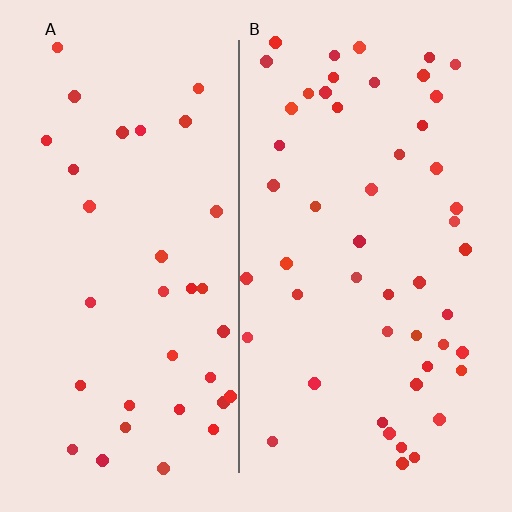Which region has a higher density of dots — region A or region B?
B (the right).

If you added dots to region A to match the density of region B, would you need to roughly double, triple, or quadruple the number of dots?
Approximately double.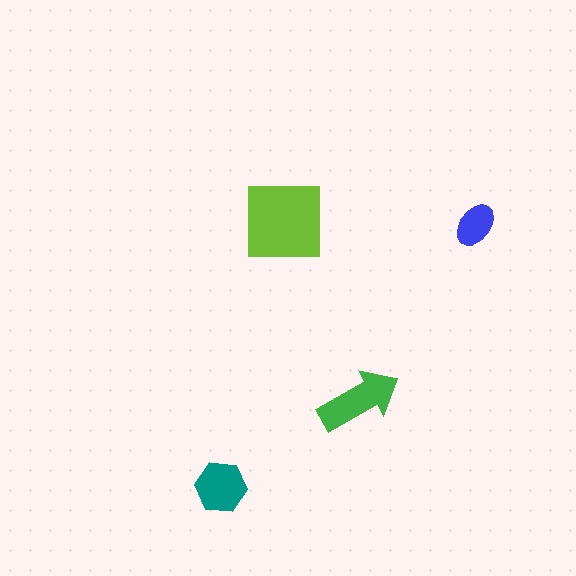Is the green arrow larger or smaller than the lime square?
Smaller.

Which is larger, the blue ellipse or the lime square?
The lime square.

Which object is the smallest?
The blue ellipse.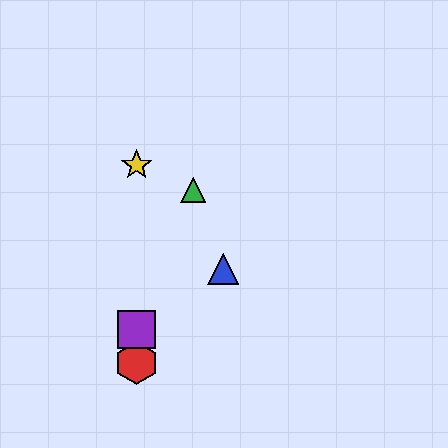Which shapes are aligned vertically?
The red hexagon, the yellow star, the purple square are aligned vertically.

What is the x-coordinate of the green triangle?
The green triangle is at x≈193.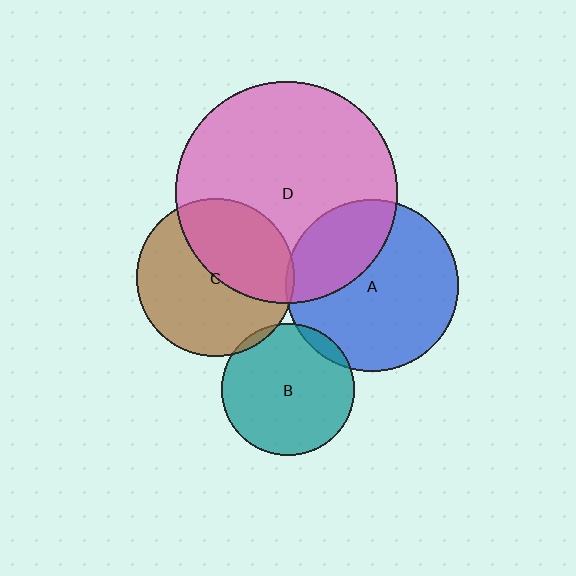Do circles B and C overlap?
Yes.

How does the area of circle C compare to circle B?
Approximately 1.4 times.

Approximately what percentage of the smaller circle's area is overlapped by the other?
Approximately 5%.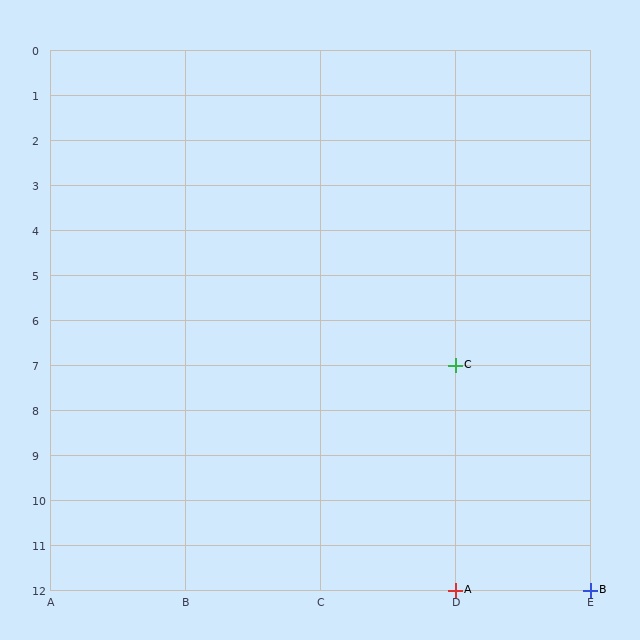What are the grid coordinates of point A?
Point A is at grid coordinates (D, 12).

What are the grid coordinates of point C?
Point C is at grid coordinates (D, 7).